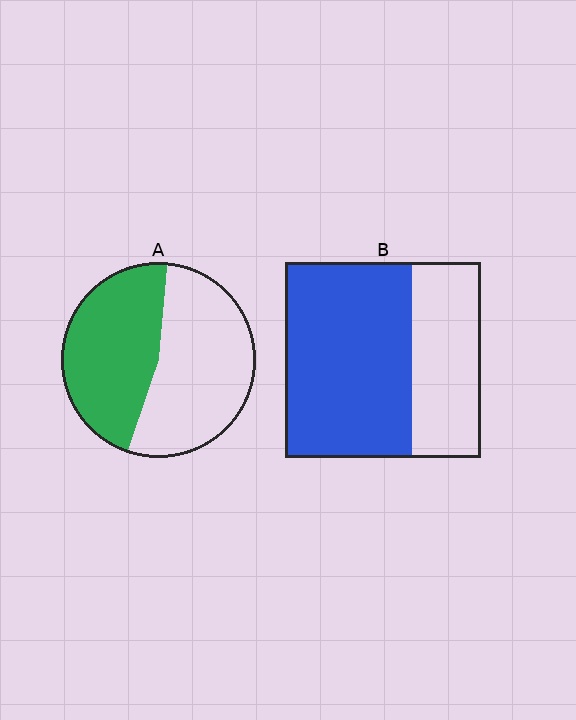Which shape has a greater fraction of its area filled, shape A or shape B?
Shape B.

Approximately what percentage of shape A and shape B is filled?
A is approximately 45% and B is approximately 65%.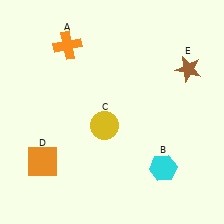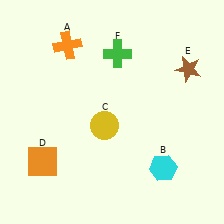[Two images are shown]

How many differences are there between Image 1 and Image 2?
There is 1 difference between the two images.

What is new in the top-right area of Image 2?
A green cross (F) was added in the top-right area of Image 2.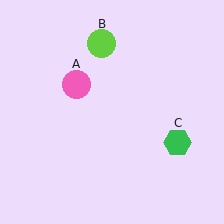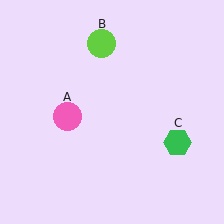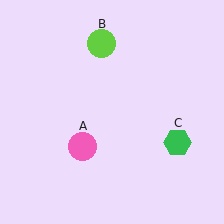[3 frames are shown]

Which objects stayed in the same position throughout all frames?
Lime circle (object B) and green hexagon (object C) remained stationary.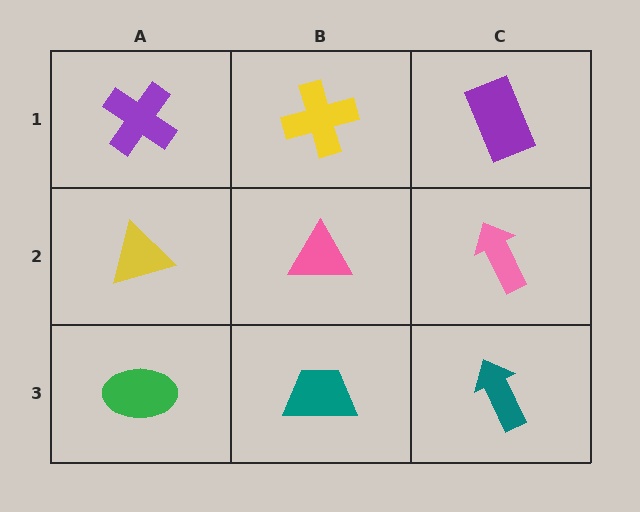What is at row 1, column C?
A purple rectangle.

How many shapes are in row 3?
3 shapes.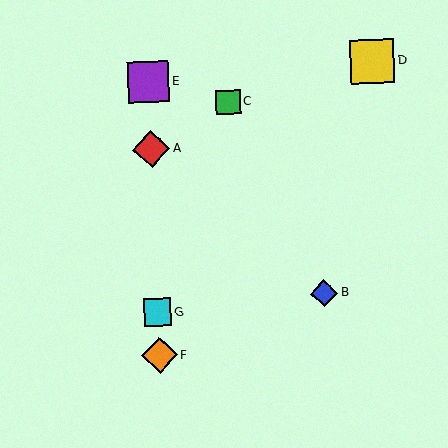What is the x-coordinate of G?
Object G is at x≈158.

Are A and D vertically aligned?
No, A is at x≈151 and D is at x≈372.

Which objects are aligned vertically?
Objects A, E, F, G are aligned vertically.